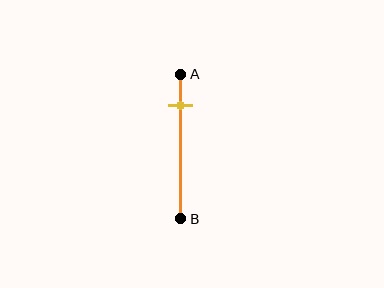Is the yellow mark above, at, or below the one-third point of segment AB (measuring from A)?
The yellow mark is above the one-third point of segment AB.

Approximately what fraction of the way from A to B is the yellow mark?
The yellow mark is approximately 20% of the way from A to B.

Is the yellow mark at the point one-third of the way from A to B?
No, the mark is at about 20% from A, not at the 33% one-third point.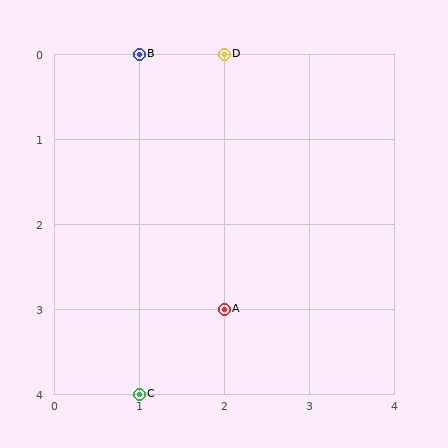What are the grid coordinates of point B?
Point B is at grid coordinates (1, 0).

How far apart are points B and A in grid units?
Points B and A are 1 column and 3 rows apart (about 3.2 grid units diagonally).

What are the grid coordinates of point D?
Point D is at grid coordinates (2, 0).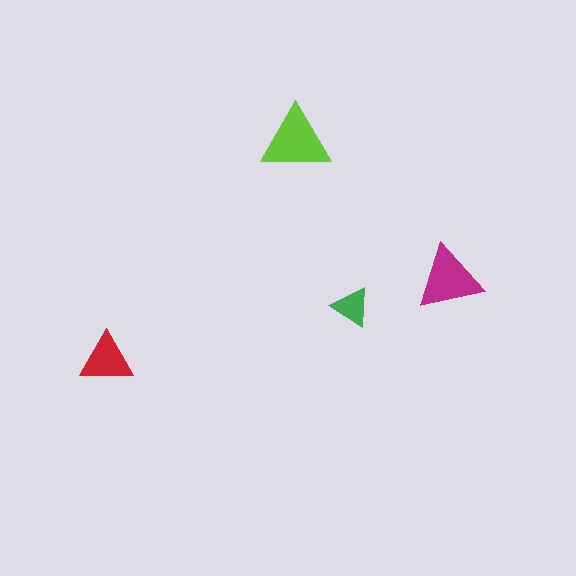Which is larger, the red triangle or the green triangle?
The red one.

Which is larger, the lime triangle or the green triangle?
The lime one.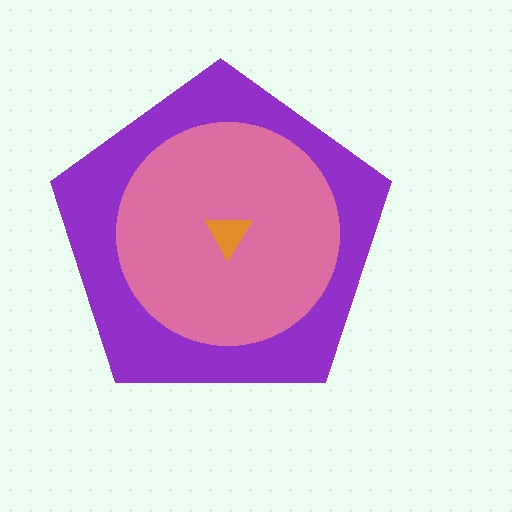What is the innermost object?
The orange triangle.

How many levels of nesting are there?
3.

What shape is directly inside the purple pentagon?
The pink circle.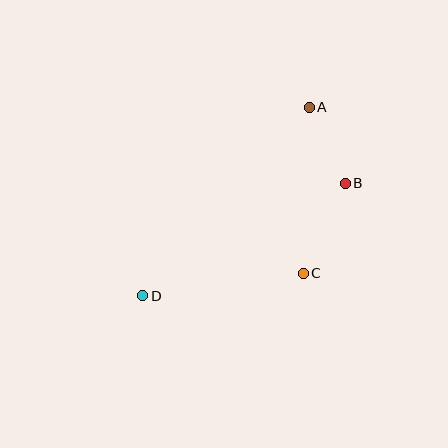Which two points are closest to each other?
Points A and B are closest to each other.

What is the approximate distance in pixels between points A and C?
The distance between A and C is approximately 166 pixels.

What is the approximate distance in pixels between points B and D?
The distance between B and D is approximately 231 pixels.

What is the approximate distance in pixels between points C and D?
The distance between C and D is approximately 162 pixels.